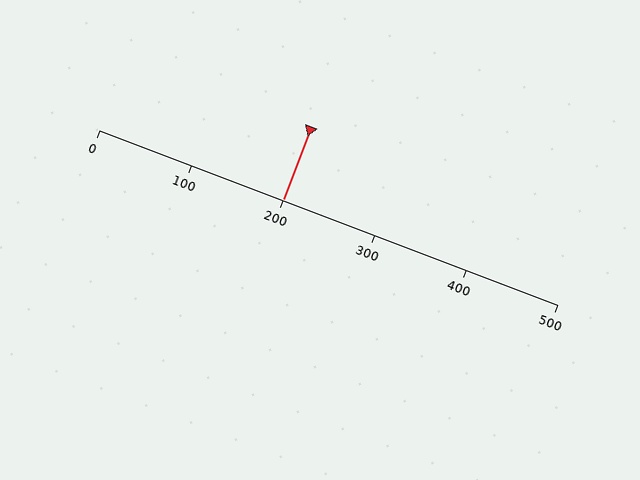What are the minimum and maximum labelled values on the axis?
The axis runs from 0 to 500.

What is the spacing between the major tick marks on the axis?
The major ticks are spaced 100 apart.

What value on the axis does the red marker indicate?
The marker indicates approximately 200.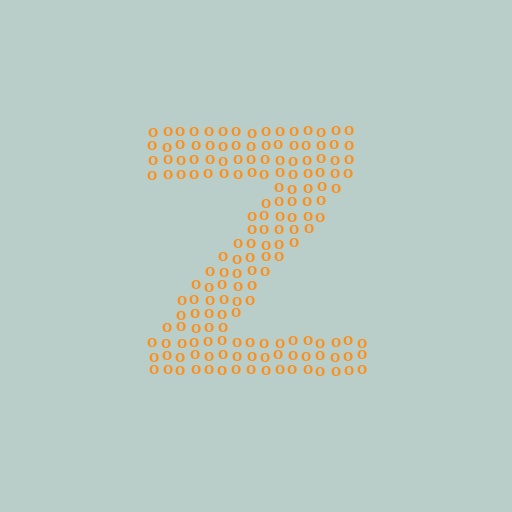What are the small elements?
The small elements are letter O's.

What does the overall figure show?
The overall figure shows the letter Z.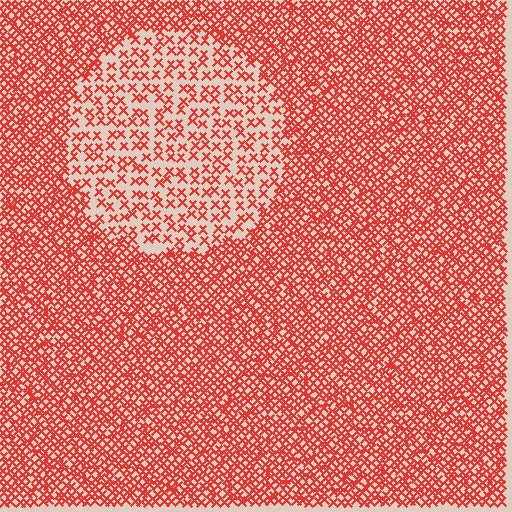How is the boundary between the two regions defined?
The boundary is defined by a change in element density (approximately 2.3x ratio). All elements are the same color, size, and shape.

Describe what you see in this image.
The image contains small red elements arranged at two different densities. A circle-shaped region is visible where the elements are less densely packed than the surrounding area.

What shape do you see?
I see a circle.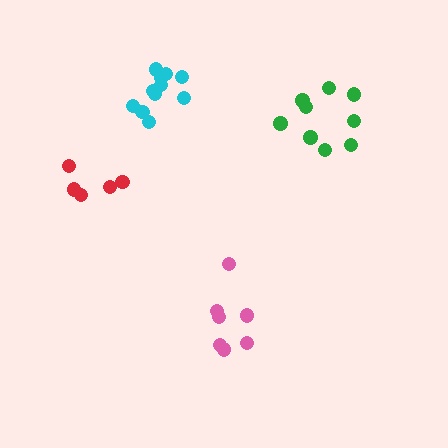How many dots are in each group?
Group 1: 7 dots, Group 2: 5 dots, Group 3: 9 dots, Group 4: 11 dots (32 total).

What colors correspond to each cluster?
The clusters are colored: pink, red, green, cyan.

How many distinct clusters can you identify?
There are 4 distinct clusters.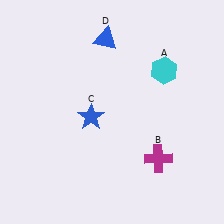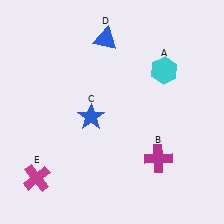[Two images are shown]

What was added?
A magenta cross (E) was added in Image 2.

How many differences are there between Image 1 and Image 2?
There is 1 difference between the two images.